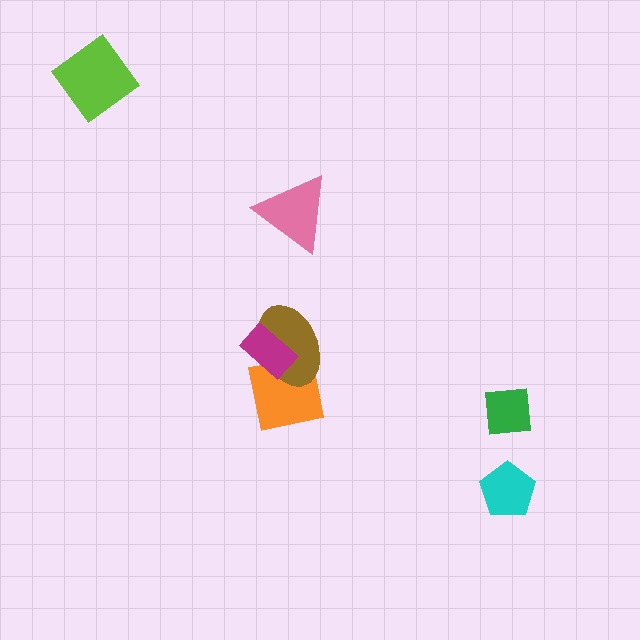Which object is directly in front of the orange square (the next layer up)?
The brown ellipse is directly in front of the orange square.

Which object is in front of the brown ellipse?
The magenta rectangle is in front of the brown ellipse.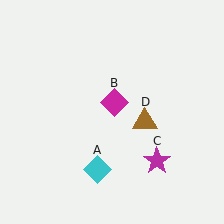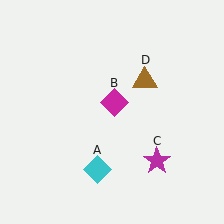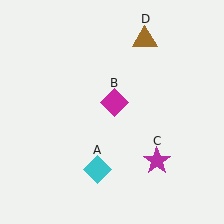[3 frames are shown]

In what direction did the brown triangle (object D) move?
The brown triangle (object D) moved up.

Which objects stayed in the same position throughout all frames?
Cyan diamond (object A) and magenta diamond (object B) and magenta star (object C) remained stationary.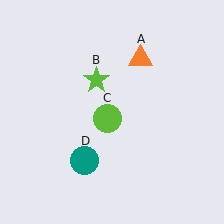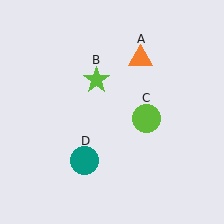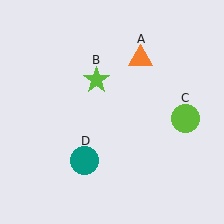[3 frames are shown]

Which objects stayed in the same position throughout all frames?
Orange triangle (object A) and lime star (object B) and teal circle (object D) remained stationary.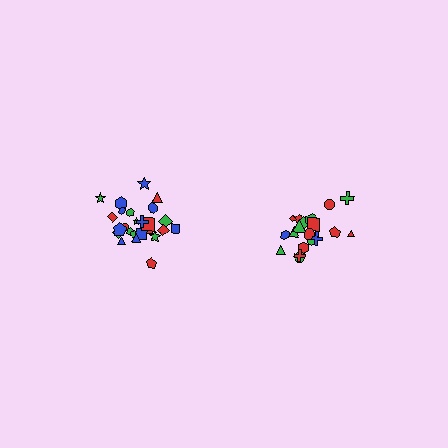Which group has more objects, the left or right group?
The left group.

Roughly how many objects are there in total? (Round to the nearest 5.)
Roughly 45 objects in total.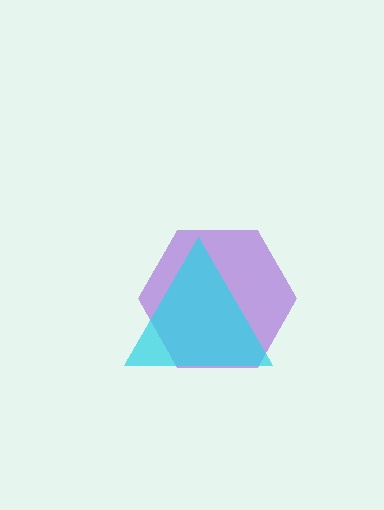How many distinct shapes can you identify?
There are 2 distinct shapes: a purple hexagon, a cyan triangle.